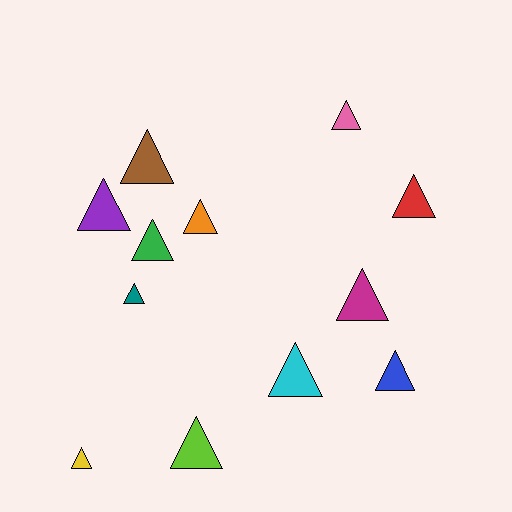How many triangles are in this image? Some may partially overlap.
There are 12 triangles.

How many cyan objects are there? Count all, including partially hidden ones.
There is 1 cyan object.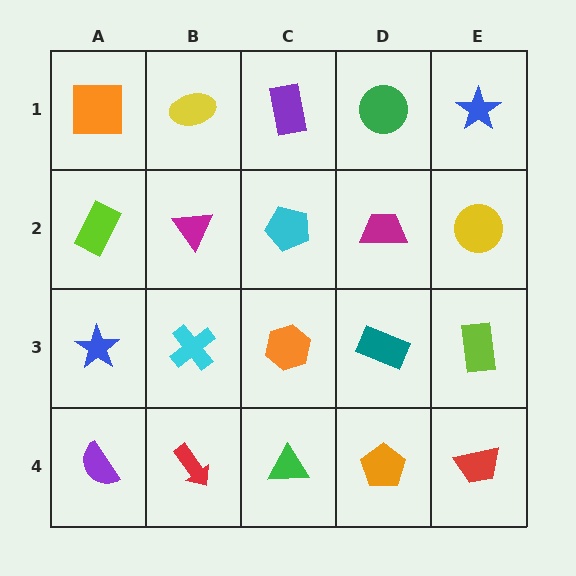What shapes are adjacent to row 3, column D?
A magenta trapezoid (row 2, column D), an orange pentagon (row 4, column D), an orange hexagon (row 3, column C), a lime rectangle (row 3, column E).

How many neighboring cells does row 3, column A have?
3.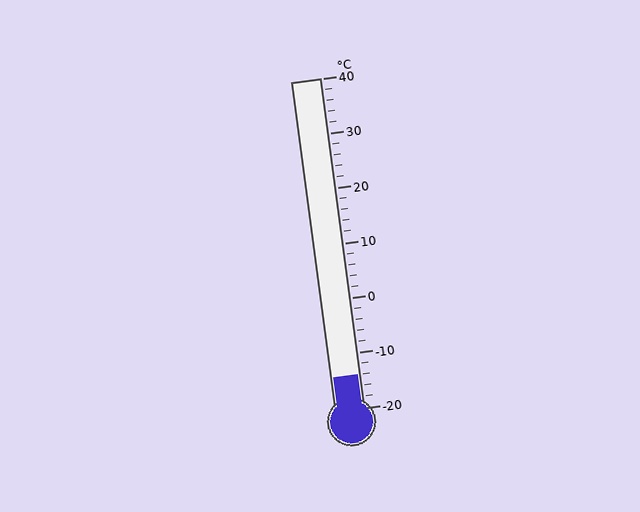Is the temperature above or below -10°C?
The temperature is below -10°C.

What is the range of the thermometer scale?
The thermometer scale ranges from -20°C to 40°C.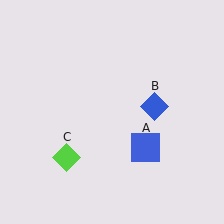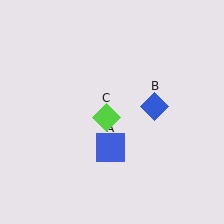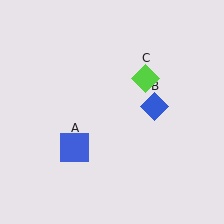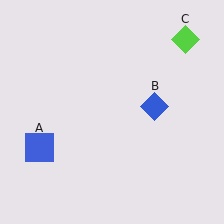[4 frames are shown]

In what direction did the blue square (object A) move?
The blue square (object A) moved left.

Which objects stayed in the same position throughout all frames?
Blue diamond (object B) remained stationary.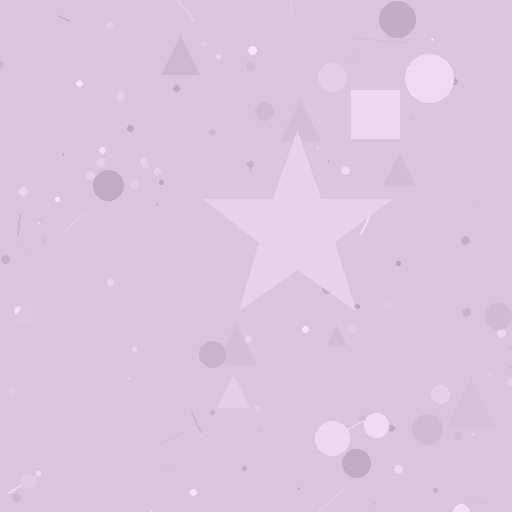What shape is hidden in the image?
A star is hidden in the image.